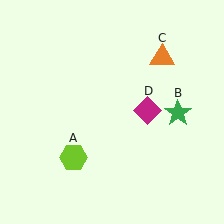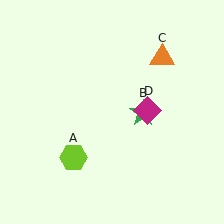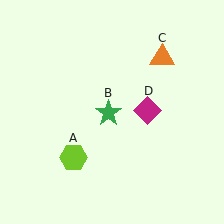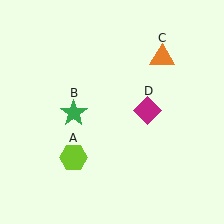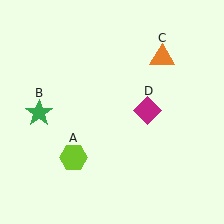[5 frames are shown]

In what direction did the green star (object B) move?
The green star (object B) moved left.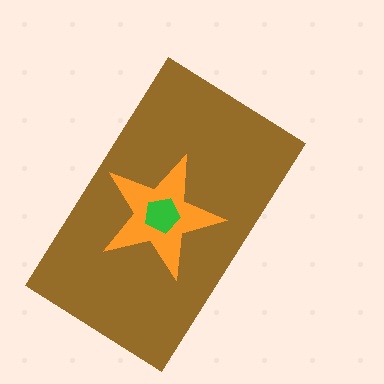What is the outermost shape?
The brown rectangle.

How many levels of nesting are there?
3.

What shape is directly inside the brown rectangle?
The orange star.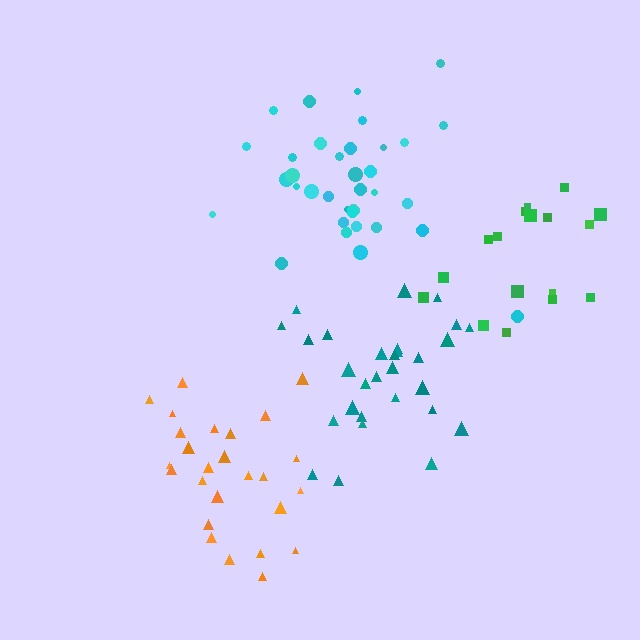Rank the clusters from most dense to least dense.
cyan, teal, orange, green.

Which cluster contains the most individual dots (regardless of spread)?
Cyan (35).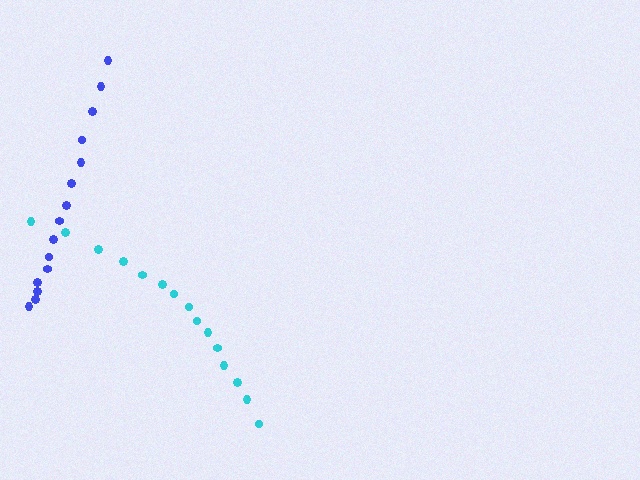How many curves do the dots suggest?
There are 2 distinct paths.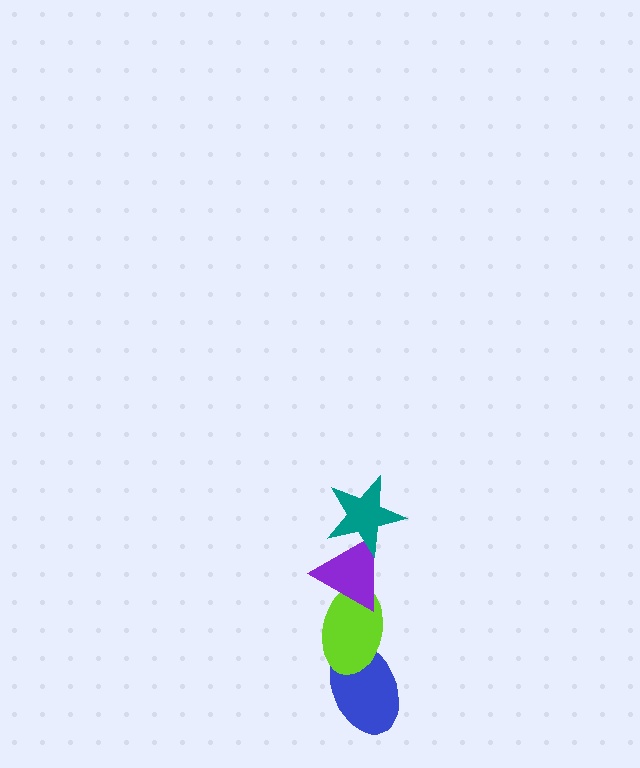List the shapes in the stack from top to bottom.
From top to bottom: the teal star, the purple triangle, the lime ellipse, the blue ellipse.